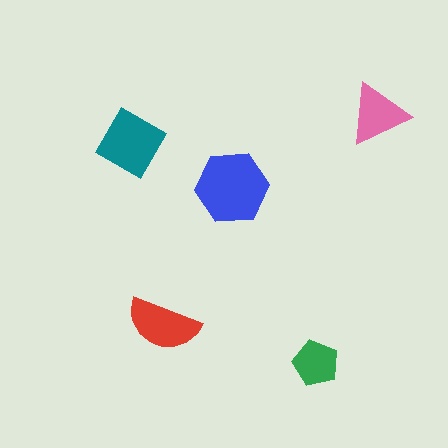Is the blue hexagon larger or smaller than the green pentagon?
Larger.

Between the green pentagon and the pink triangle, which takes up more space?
The pink triangle.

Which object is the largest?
The blue hexagon.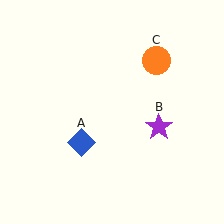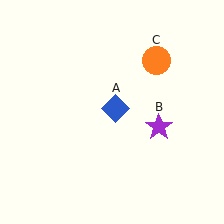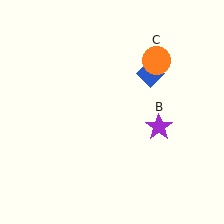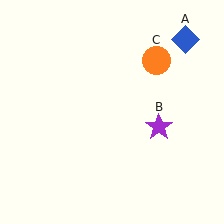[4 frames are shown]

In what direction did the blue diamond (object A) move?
The blue diamond (object A) moved up and to the right.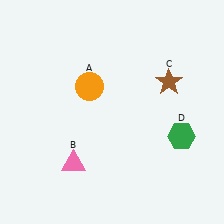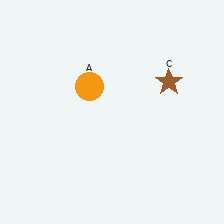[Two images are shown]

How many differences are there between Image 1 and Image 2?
There are 2 differences between the two images.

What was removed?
The green hexagon (D), the pink triangle (B) were removed in Image 2.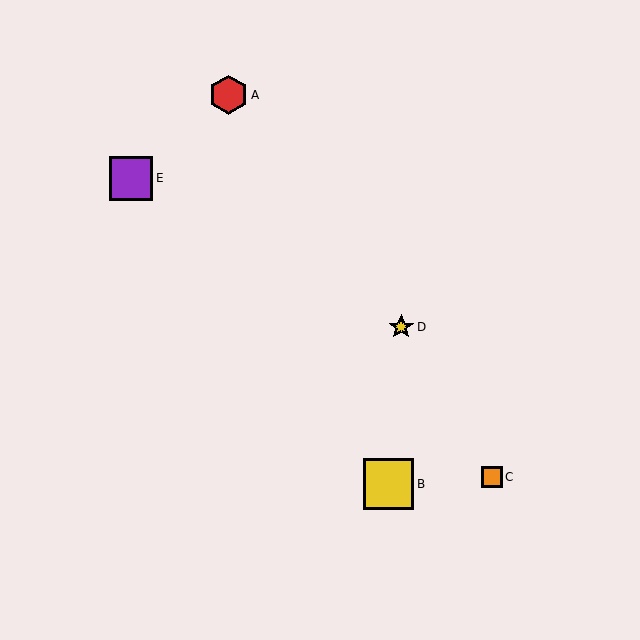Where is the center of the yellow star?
The center of the yellow star is at (401, 327).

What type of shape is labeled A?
Shape A is a red hexagon.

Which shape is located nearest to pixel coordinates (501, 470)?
The orange square (labeled C) at (492, 477) is nearest to that location.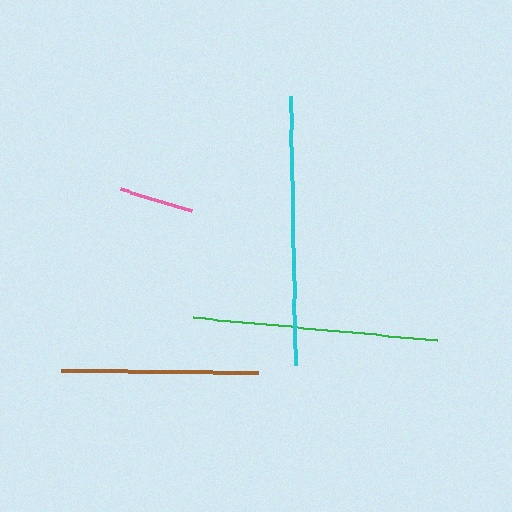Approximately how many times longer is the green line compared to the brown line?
The green line is approximately 1.2 times the length of the brown line.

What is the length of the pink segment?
The pink segment is approximately 74 pixels long.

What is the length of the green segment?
The green segment is approximately 245 pixels long.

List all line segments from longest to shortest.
From longest to shortest: cyan, green, brown, pink.